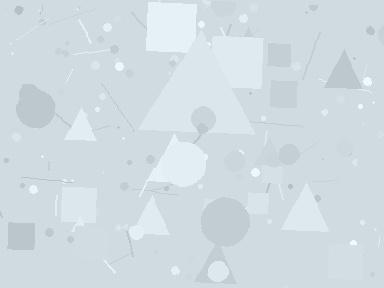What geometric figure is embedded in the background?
A triangle is embedded in the background.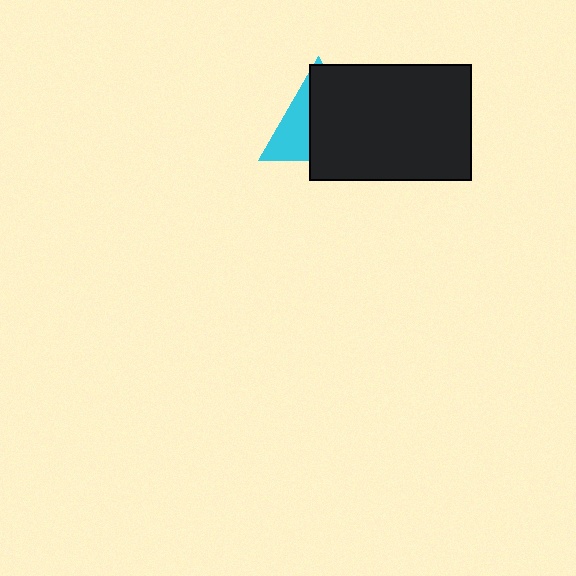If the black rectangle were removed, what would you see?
You would see the complete cyan triangle.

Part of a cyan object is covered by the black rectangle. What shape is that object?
It is a triangle.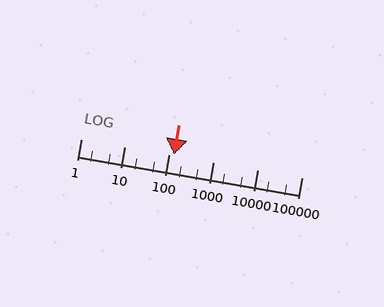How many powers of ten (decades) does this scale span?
The scale spans 5 decades, from 1 to 100000.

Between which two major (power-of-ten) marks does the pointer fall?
The pointer is between 100 and 1000.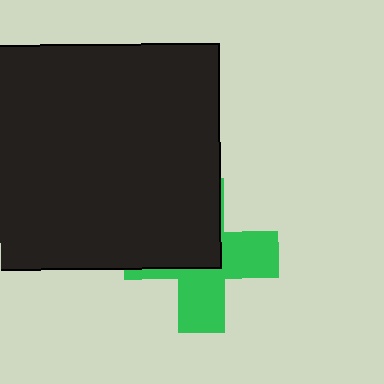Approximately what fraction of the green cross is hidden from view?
Roughly 49% of the green cross is hidden behind the black square.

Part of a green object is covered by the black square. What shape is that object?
It is a cross.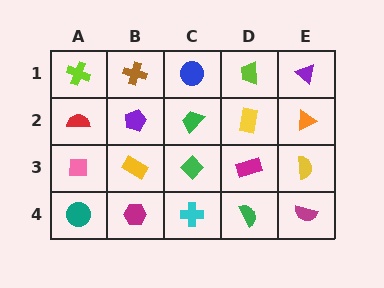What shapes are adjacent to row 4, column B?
A yellow rectangle (row 3, column B), a teal circle (row 4, column A), a cyan cross (row 4, column C).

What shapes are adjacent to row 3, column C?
A green trapezoid (row 2, column C), a cyan cross (row 4, column C), a yellow rectangle (row 3, column B), a magenta rectangle (row 3, column D).